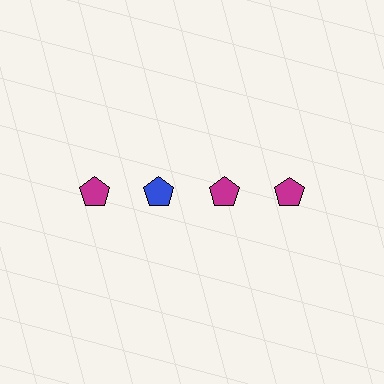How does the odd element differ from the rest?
It has a different color: blue instead of magenta.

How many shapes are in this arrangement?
There are 4 shapes arranged in a grid pattern.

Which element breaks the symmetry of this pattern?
The blue pentagon in the top row, second from left column breaks the symmetry. All other shapes are magenta pentagons.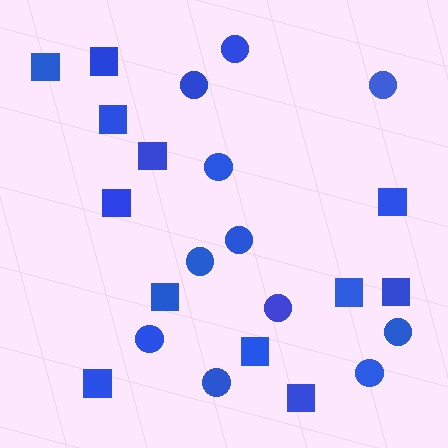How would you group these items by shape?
There are 2 groups: one group of circles (11) and one group of squares (12).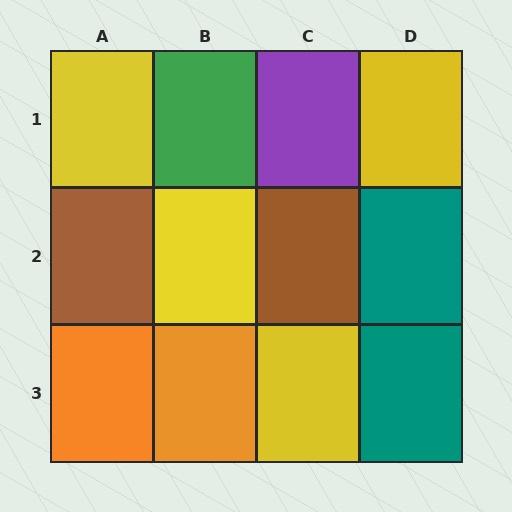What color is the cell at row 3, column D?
Teal.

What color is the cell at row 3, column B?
Orange.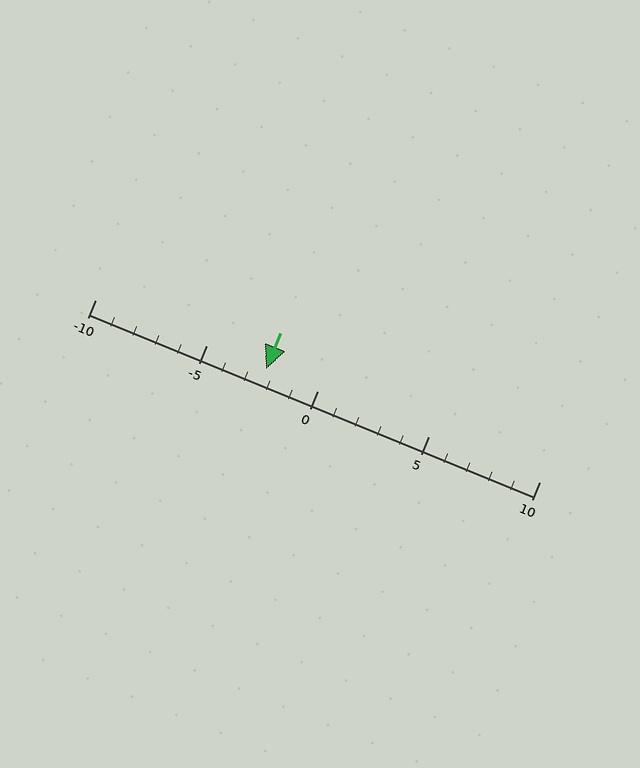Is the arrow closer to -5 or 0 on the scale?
The arrow is closer to 0.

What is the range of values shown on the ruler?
The ruler shows values from -10 to 10.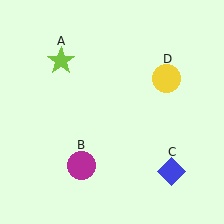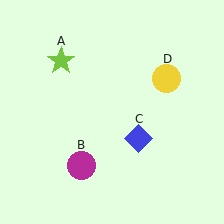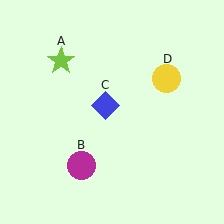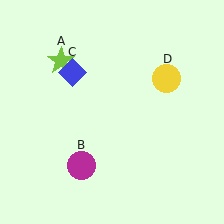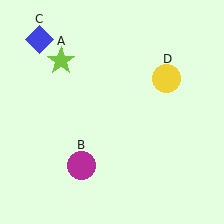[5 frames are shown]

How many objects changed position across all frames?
1 object changed position: blue diamond (object C).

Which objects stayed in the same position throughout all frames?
Lime star (object A) and magenta circle (object B) and yellow circle (object D) remained stationary.